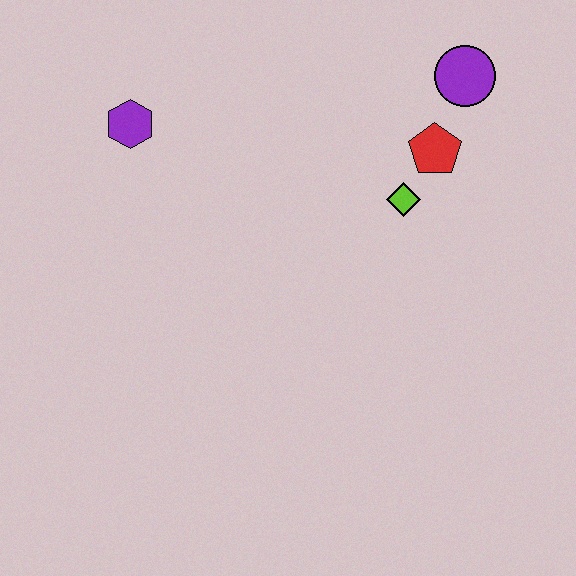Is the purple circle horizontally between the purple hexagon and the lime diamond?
No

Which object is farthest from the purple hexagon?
The purple circle is farthest from the purple hexagon.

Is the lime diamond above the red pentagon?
No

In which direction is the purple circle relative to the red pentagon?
The purple circle is above the red pentagon.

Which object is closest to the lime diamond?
The red pentagon is closest to the lime diamond.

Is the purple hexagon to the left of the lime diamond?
Yes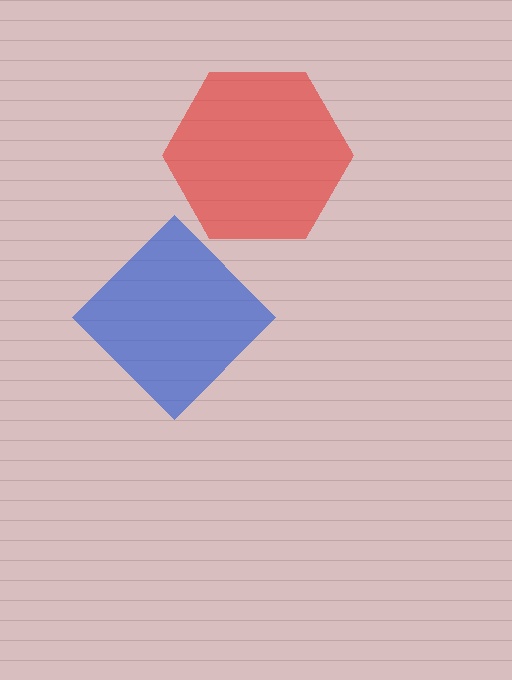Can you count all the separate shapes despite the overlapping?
Yes, there are 2 separate shapes.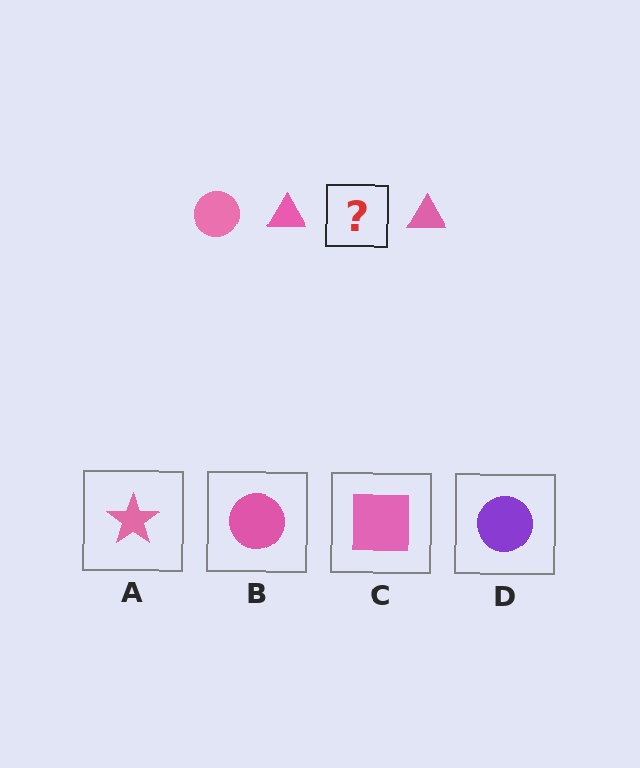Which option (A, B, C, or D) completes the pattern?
B.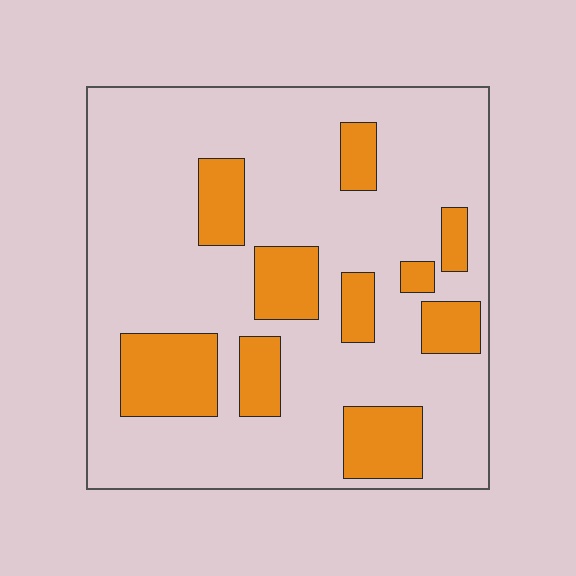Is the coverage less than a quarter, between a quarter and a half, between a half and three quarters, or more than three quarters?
Less than a quarter.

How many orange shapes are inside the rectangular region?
10.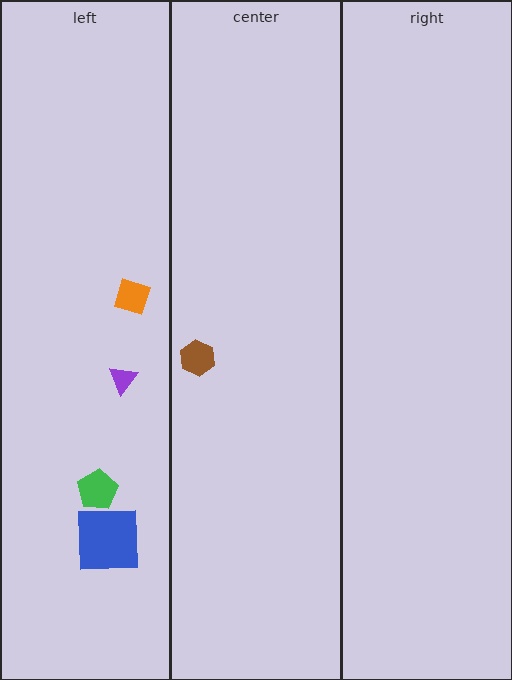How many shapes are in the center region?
1.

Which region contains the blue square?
The left region.